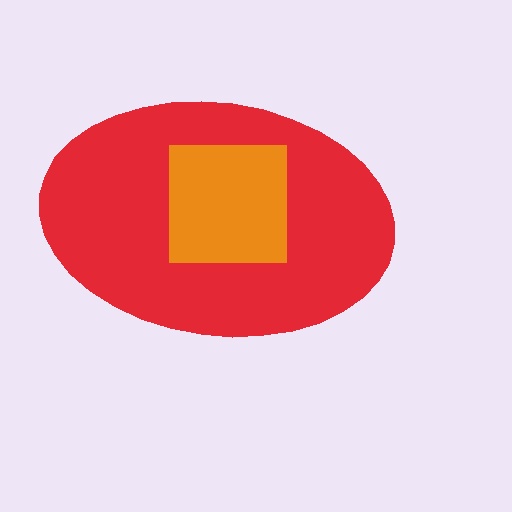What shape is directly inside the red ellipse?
The orange square.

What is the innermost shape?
The orange square.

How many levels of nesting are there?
2.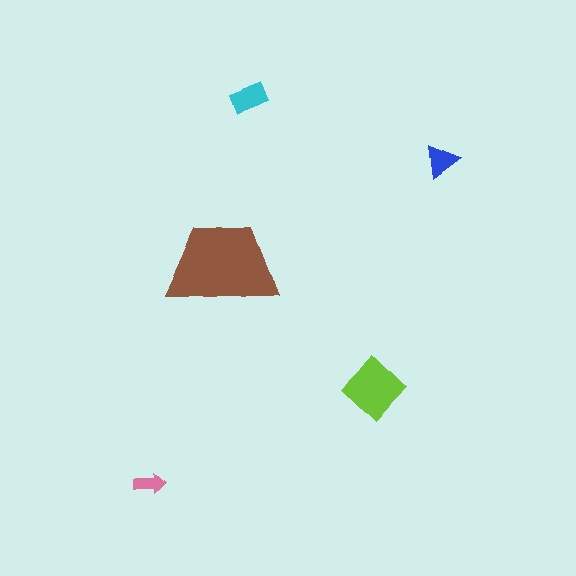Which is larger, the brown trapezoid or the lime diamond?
The brown trapezoid.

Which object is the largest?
The brown trapezoid.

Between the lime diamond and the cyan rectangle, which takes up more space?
The lime diamond.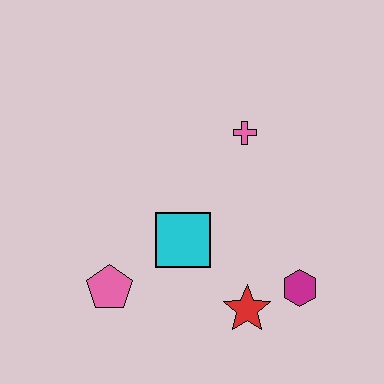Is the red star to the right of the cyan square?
Yes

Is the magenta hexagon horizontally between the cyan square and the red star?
No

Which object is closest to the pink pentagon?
The cyan square is closest to the pink pentagon.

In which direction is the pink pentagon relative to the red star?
The pink pentagon is to the left of the red star.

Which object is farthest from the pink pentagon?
The pink cross is farthest from the pink pentagon.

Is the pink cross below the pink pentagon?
No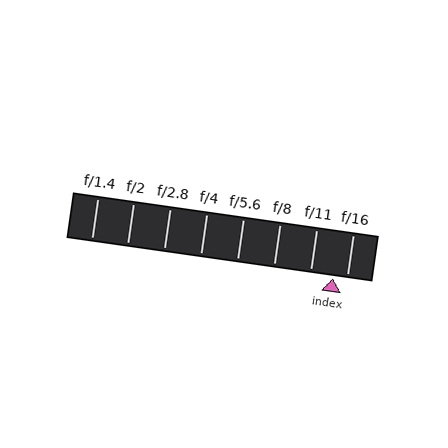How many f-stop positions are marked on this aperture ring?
There are 8 f-stop positions marked.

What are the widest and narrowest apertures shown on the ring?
The widest aperture shown is f/1.4 and the narrowest is f/16.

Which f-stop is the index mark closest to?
The index mark is closest to f/16.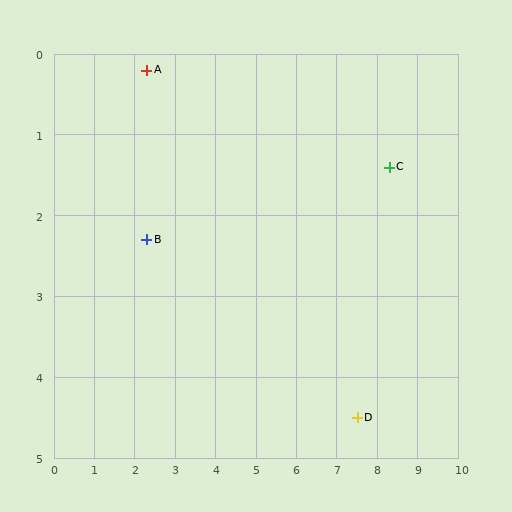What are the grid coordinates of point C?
Point C is at approximately (8.3, 1.4).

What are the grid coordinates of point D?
Point D is at approximately (7.5, 4.5).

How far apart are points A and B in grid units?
Points A and B are about 2.1 grid units apart.